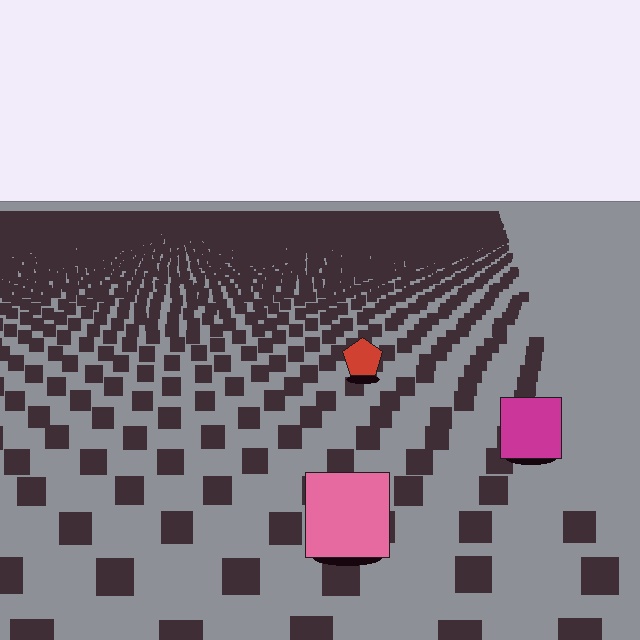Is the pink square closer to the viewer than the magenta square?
Yes. The pink square is closer — you can tell from the texture gradient: the ground texture is coarser near it.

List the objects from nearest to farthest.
From nearest to farthest: the pink square, the magenta square, the red pentagon.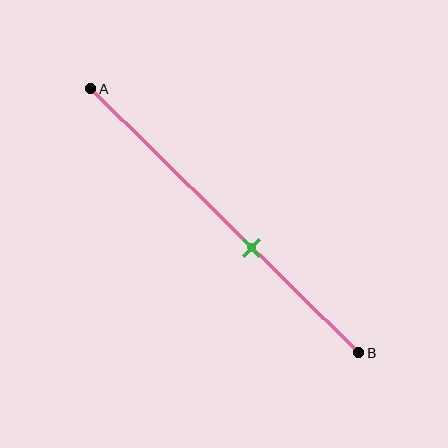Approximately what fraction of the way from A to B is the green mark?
The green mark is approximately 60% of the way from A to B.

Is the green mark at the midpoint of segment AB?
No, the mark is at about 60% from A, not at the 50% midpoint.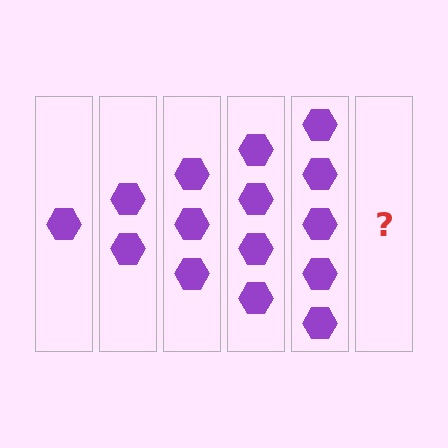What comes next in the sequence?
The next element should be 6 hexagons.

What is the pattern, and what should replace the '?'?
The pattern is that each step adds one more hexagon. The '?' should be 6 hexagons.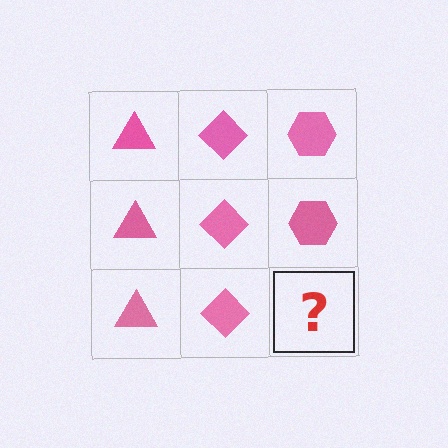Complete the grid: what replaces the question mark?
The question mark should be replaced with a pink hexagon.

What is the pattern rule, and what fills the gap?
The rule is that each column has a consistent shape. The gap should be filled with a pink hexagon.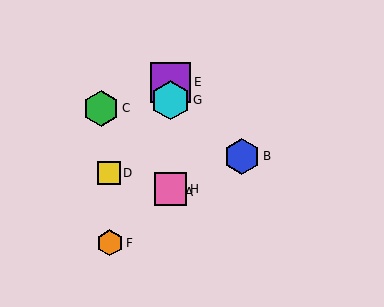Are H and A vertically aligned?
Yes, both are at x≈171.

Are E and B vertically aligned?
No, E is at x≈171 and B is at x≈242.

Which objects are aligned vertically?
Objects A, E, G, H are aligned vertically.